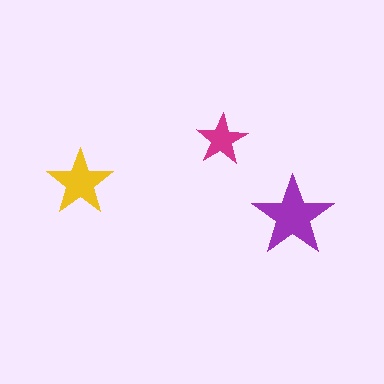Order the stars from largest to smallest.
the purple one, the yellow one, the magenta one.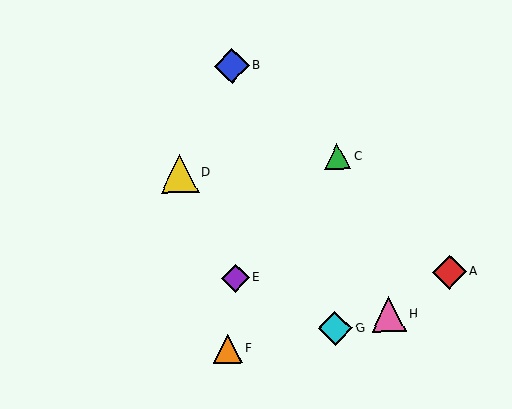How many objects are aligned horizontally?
2 objects (A, E) are aligned horizontally.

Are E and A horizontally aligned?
Yes, both are at y≈278.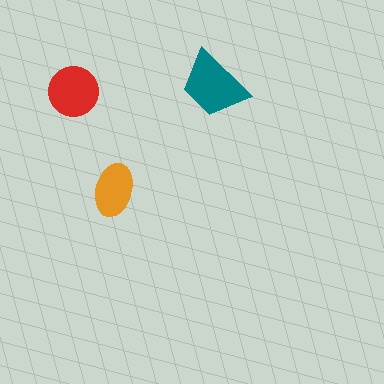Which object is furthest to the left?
The red circle is leftmost.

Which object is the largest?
The teal trapezoid.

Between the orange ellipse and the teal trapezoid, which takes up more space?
The teal trapezoid.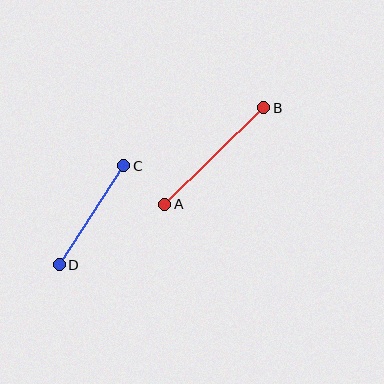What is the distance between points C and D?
The distance is approximately 118 pixels.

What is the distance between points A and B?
The distance is approximately 138 pixels.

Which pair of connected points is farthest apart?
Points A and B are farthest apart.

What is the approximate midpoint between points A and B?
The midpoint is at approximately (214, 156) pixels.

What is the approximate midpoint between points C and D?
The midpoint is at approximately (92, 215) pixels.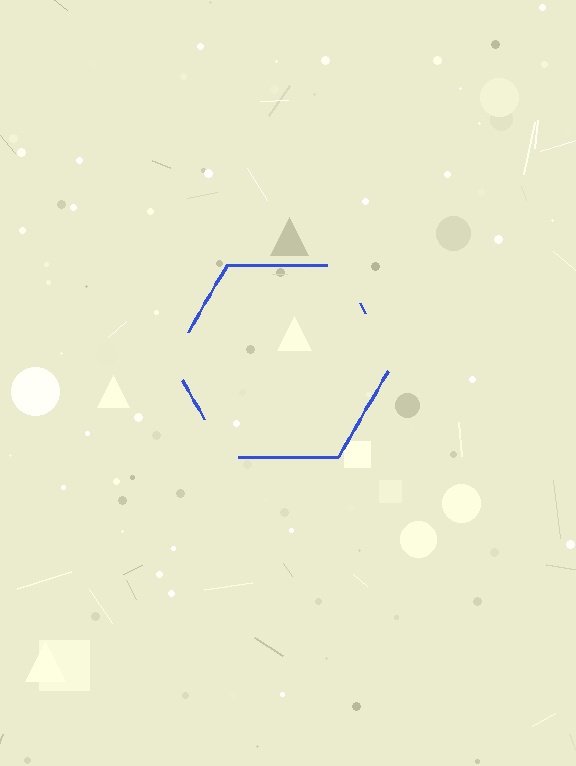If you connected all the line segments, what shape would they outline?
They would outline a hexagon.